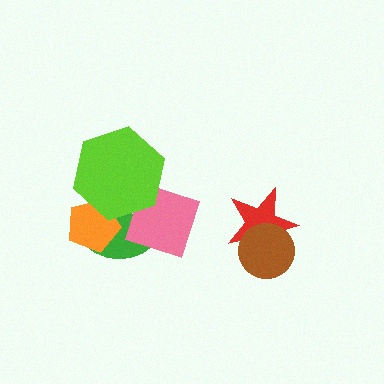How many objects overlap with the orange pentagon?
2 objects overlap with the orange pentagon.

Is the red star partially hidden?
Yes, it is partially covered by another shape.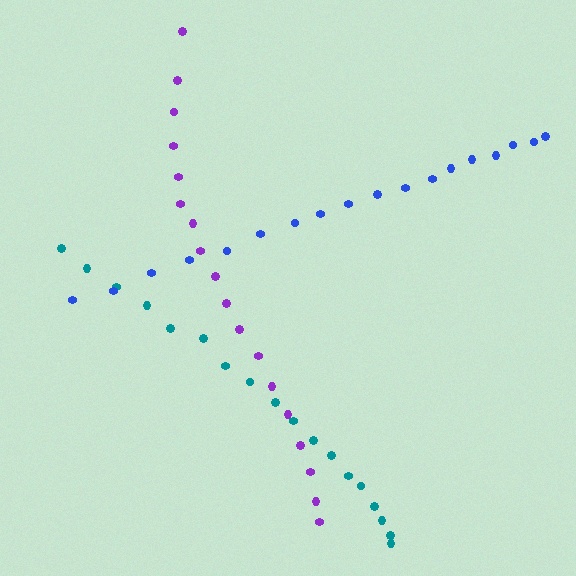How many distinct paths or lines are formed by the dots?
There are 3 distinct paths.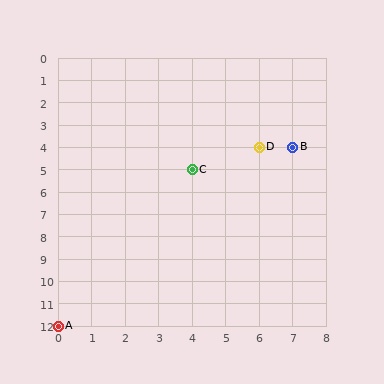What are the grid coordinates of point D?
Point D is at grid coordinates (6, 4).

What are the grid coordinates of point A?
Point A is at grid coordinates (0, 12).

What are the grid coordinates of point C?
Point C is at grid coordinates (4, 5).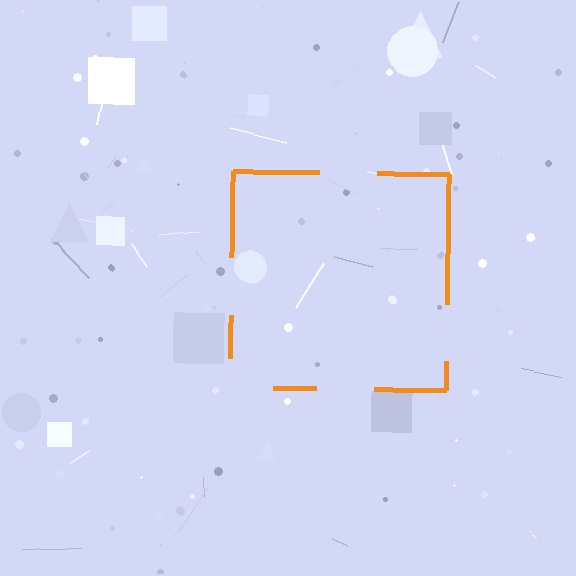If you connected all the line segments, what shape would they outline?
They would outline a square.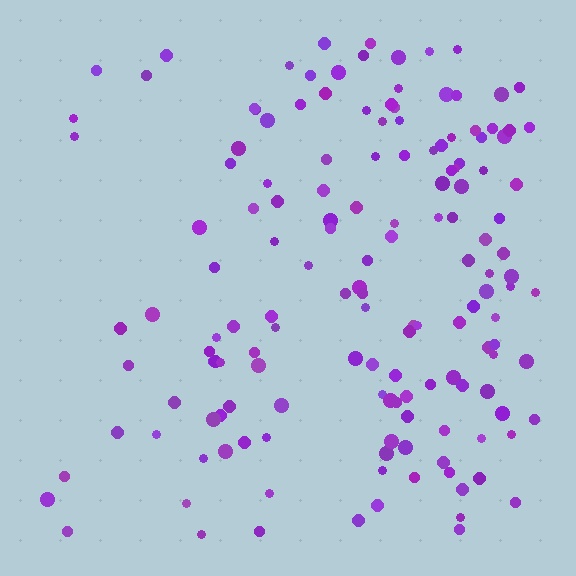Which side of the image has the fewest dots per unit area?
The left.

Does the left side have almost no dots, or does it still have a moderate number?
Still a moderate number, just noticeably fewer than the right.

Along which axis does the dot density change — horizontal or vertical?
Horizontal.